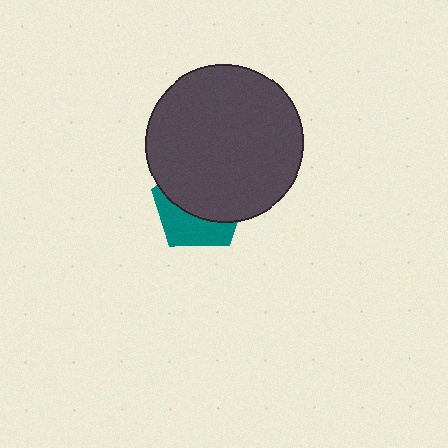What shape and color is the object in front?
The object in front is a dark gray circle.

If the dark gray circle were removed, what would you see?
You would see the complete teal pentagon.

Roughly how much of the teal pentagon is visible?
A small part of it is visible (roughly 38%).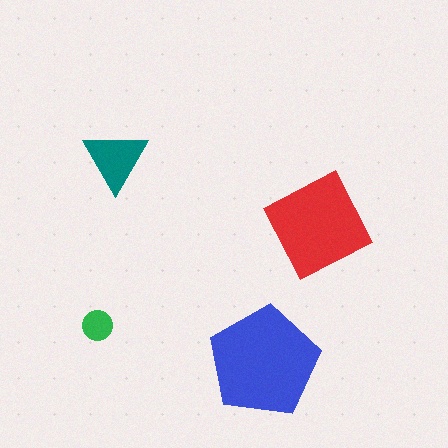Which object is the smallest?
The green circle.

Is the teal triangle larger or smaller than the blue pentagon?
Smaller.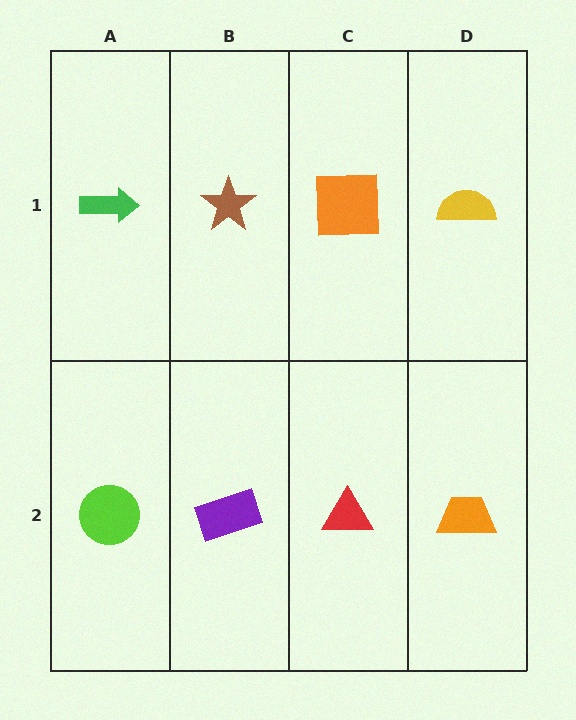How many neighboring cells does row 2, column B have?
3.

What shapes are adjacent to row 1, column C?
A red triangle (row 2, column C), a brown star (row 1, column B), a yellow semicircle (row 1, column D).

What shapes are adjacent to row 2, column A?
A green arrow (row 1, column A), a purple rectangle (row 2, column B).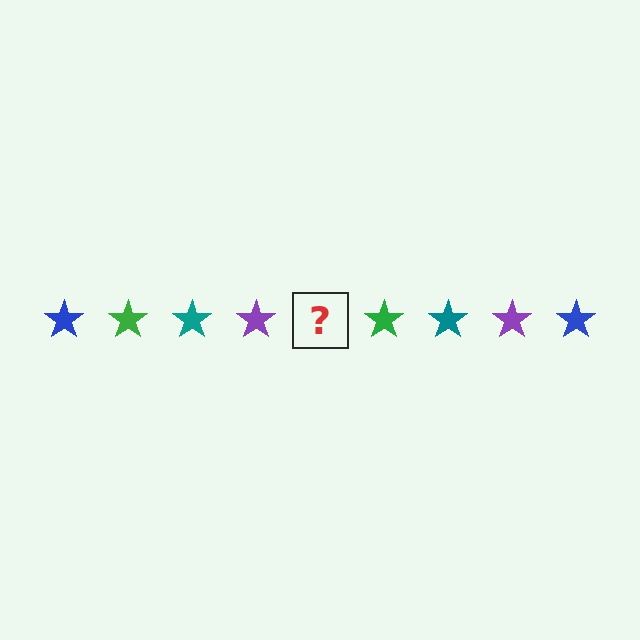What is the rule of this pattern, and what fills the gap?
The rule is that the pattern cycles through blue, green, teal, purple stars. The gap should be filled with a blue star.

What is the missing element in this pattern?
The missing element is a blue star.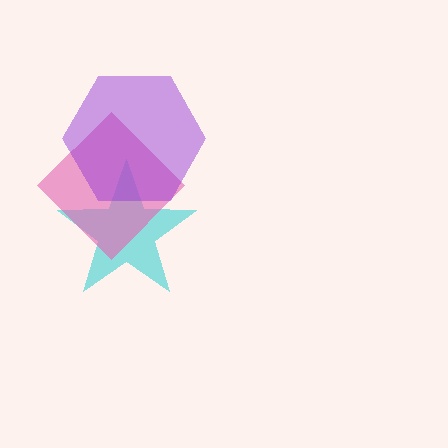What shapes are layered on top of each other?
The layered shapes are: a cyan star, a pink diamond, a purple hexagon.